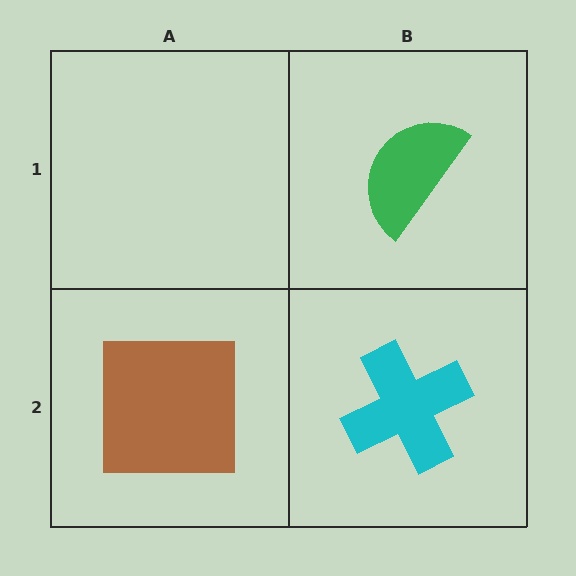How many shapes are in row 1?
1 shape.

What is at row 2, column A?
A brown square.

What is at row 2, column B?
A cyan cross.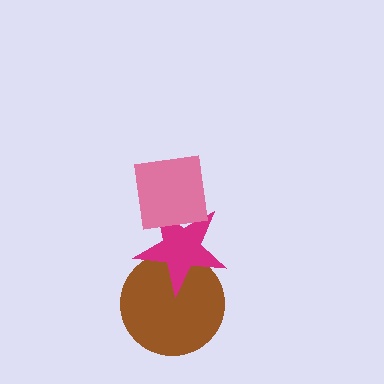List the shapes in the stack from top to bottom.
From top to bottom: the pink square, the magenta star, the brown circle.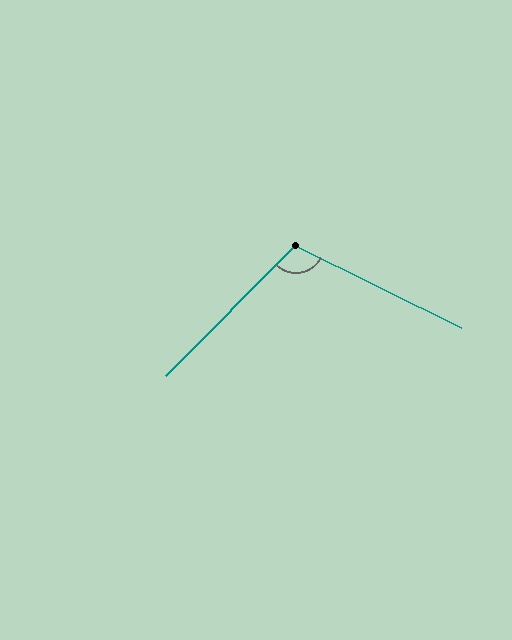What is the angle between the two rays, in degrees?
Approximately 108 degrees.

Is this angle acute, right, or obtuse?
It is obtuse.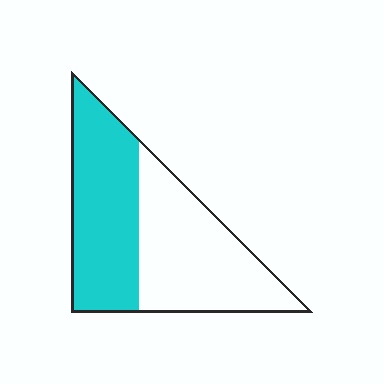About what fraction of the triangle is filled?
About one half (1/2).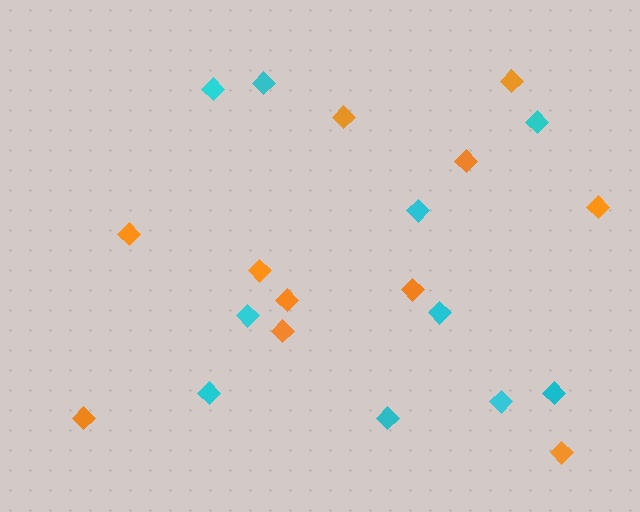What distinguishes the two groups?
There are 2 groups: one group of orange diamonds (11) and one group of cyan diamonds (10).